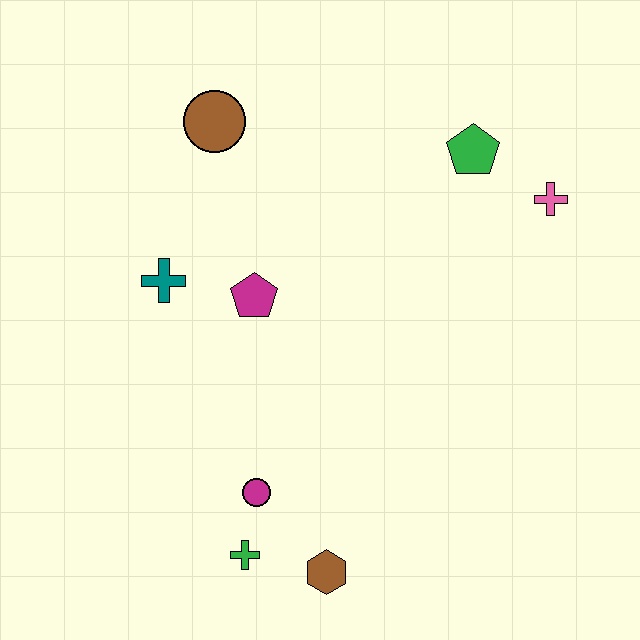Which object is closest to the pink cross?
The green pentagon is closest to the pink cross.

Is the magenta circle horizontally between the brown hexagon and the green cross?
Yes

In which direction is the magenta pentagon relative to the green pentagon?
The magenta pentagon is to the left of the green pentagon.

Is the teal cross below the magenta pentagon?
No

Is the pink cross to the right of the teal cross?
Yes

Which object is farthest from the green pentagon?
The green cross is farthest from the green pentagon.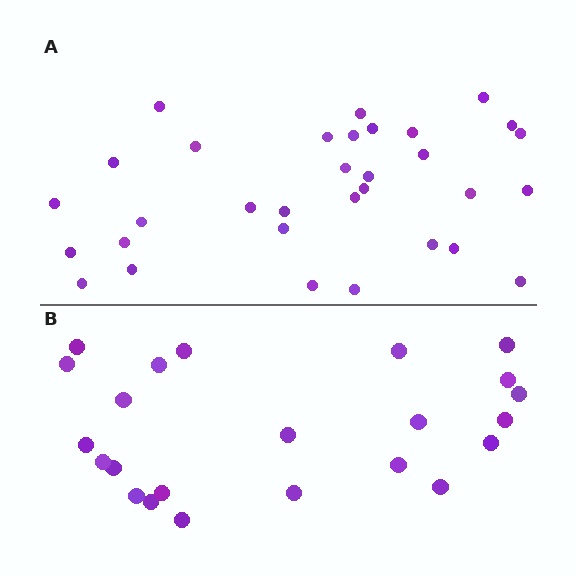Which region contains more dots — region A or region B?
Region A (the top region) has more dots.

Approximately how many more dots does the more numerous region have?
Region A has roughly 8 or so more dots than region B.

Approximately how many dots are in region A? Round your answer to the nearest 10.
About 30 dots. (The exact count is 32, which rounds to 30.)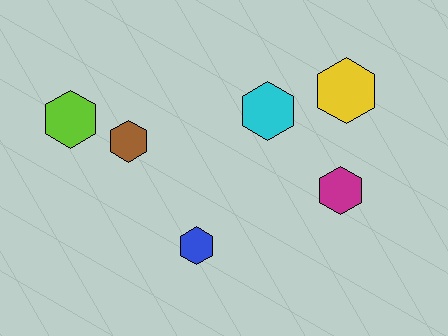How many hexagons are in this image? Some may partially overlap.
There are 6 hexagons.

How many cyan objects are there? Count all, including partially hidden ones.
There is 1 cyan object.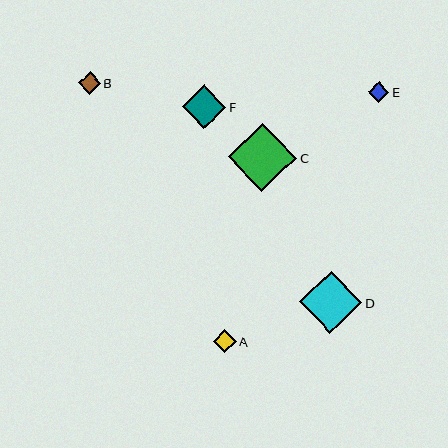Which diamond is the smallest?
Diamond E is the smallest with a size of approximately 21 pixels.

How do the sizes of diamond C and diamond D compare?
Diamond C and diamond D are approximately the same size.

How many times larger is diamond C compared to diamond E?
Diamond C is approximately 3.3 times the size of diamond E.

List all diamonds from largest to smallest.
From largest to smallest: C, D, F, A, B, E.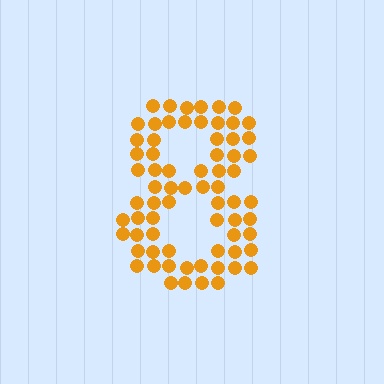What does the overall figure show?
The overall figure shows the digit 8.